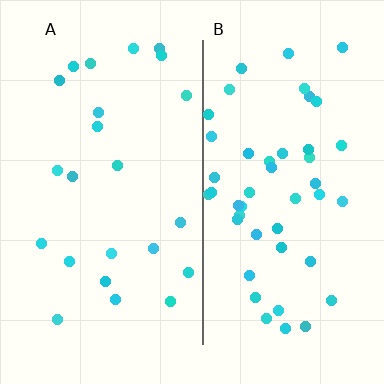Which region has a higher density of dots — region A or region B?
B (the right).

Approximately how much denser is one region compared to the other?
Approximately 2.1× — region B over region A.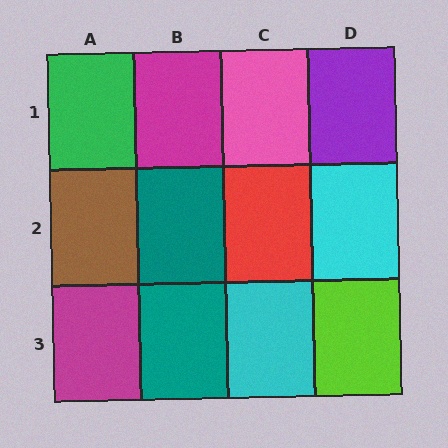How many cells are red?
1 cell is red.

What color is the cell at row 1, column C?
Pink.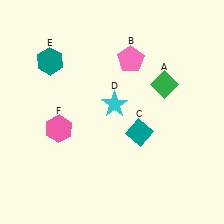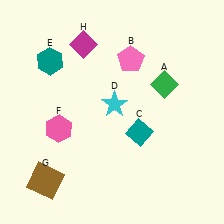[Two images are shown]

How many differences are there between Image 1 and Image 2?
There are 2 differences between the two images.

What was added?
A brown square (G), a magenta diamond (H) were added in Image 2.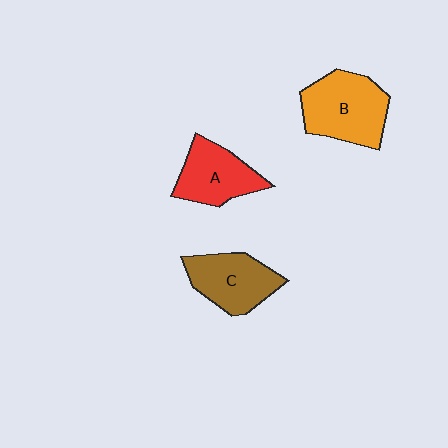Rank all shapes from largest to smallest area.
From largest to smallest: B (orange), C (brown), A (red).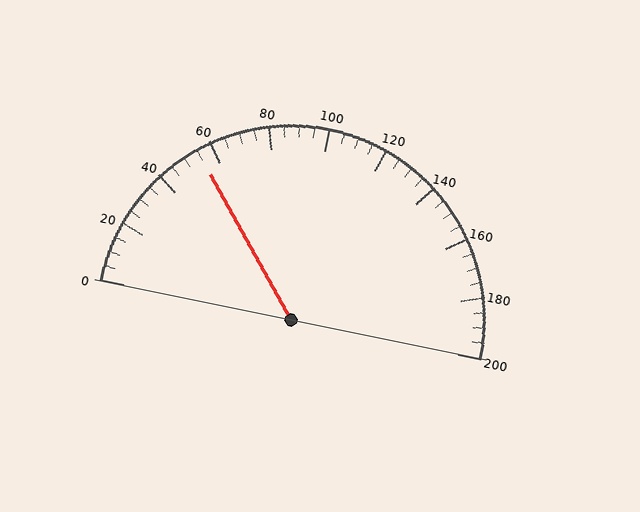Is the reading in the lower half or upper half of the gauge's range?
The reading is in the lower half of the range (0 to 200).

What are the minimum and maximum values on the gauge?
The gauge ranges from 0 to 200.